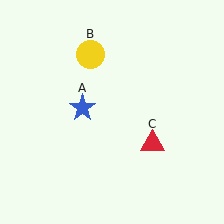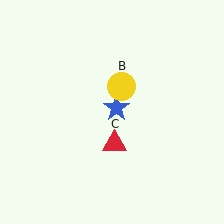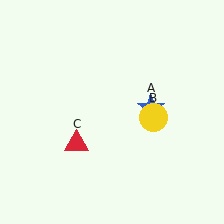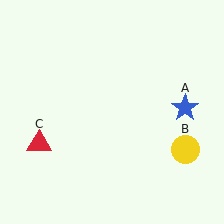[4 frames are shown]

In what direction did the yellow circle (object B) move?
The yellow circle (object B) moved down and to the right.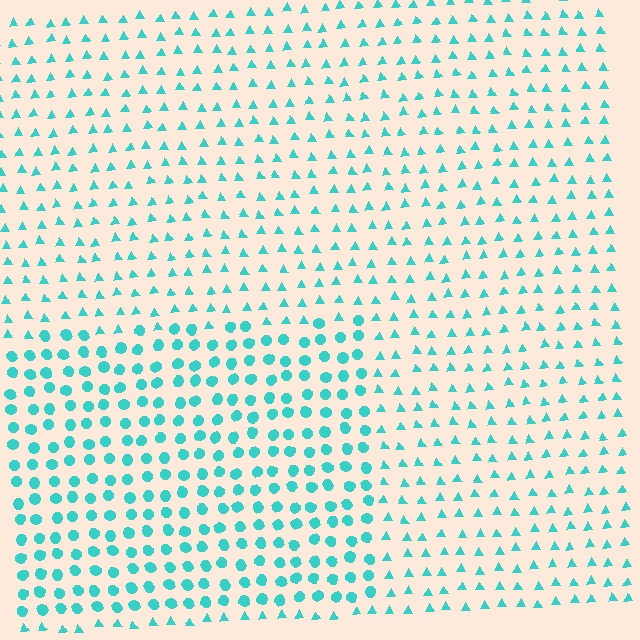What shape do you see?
I see a rectangle.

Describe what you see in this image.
The image is filled with small cyan elements arranged in a uniform grid. A rectangle-shaped region contains circles, while the surrounding area contains triangles. The boundary is defined purely by the change in element shape.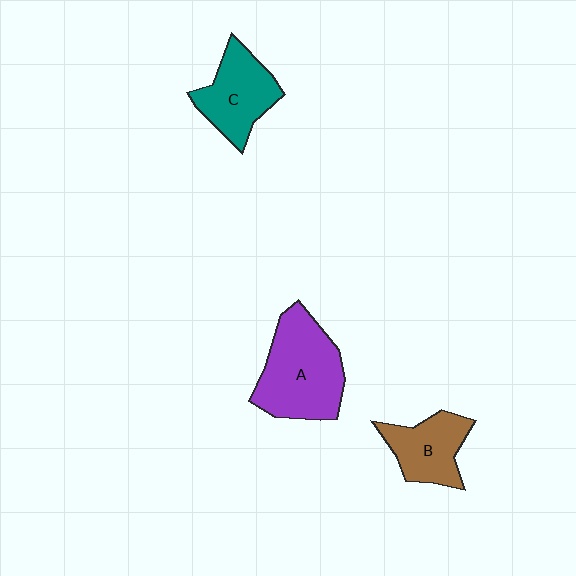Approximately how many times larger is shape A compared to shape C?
Approximately 1.4 times.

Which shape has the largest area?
Shape A (purple).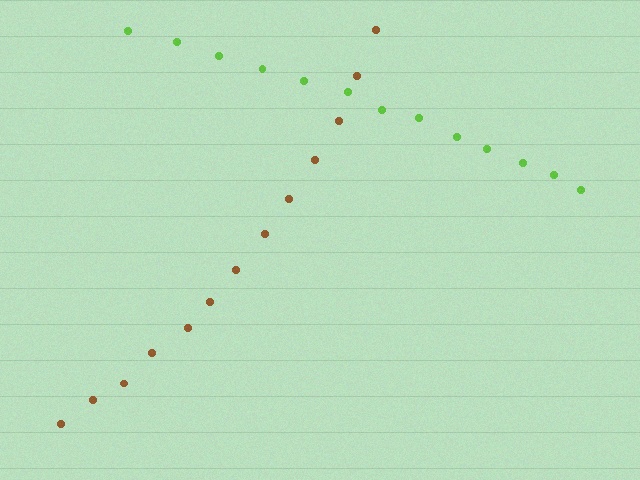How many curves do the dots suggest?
There are 2 distinct paths.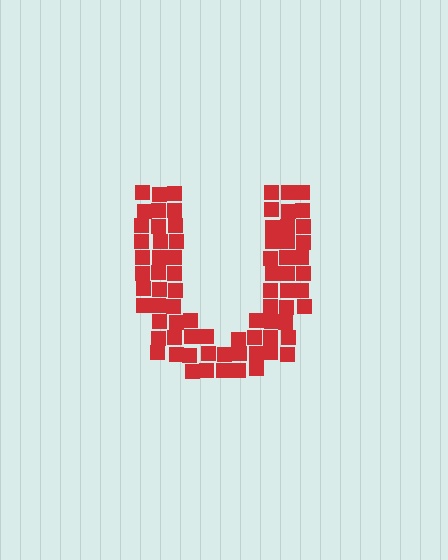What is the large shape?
The large shape is the letter U.